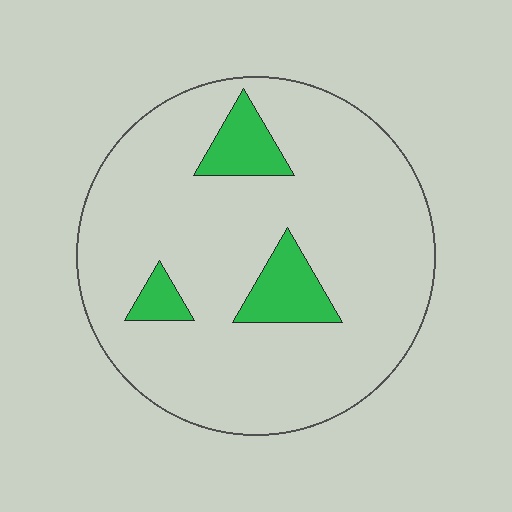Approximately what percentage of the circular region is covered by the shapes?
Approximately 10%.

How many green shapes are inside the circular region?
3.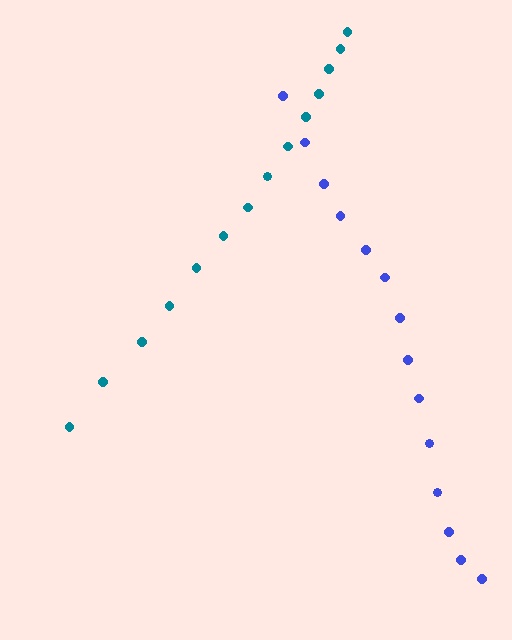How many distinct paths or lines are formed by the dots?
There are 2 distinct paths.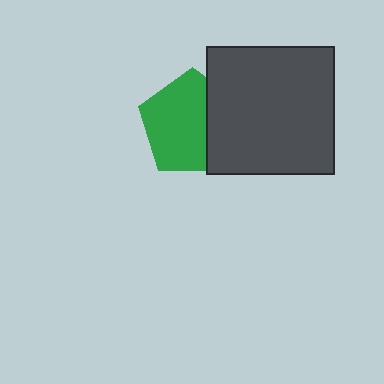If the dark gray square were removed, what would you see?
You would see the complete green pentagon.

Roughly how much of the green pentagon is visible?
Most of it is visible (roughly 67%).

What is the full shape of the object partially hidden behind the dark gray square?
The partially hidden object is a green pentagon.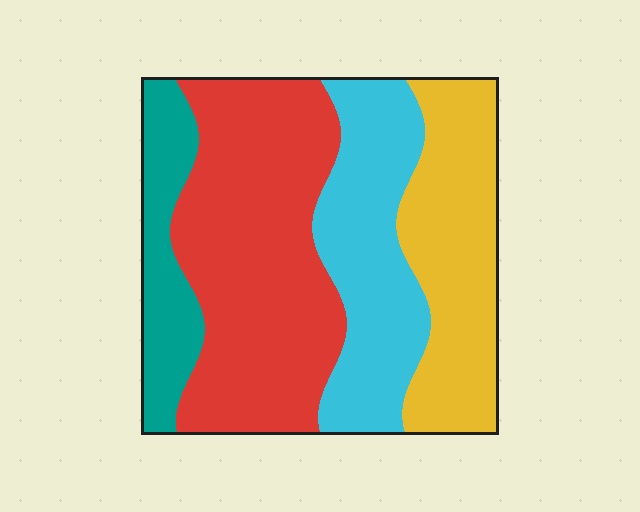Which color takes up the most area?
Red, at roughly 40%.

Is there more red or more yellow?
Red.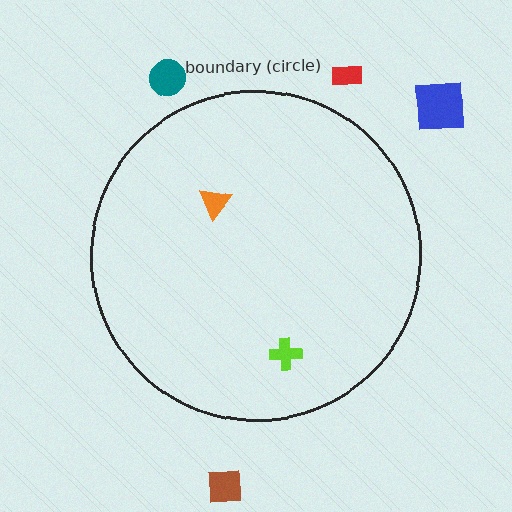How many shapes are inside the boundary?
2 inside, 4 outside.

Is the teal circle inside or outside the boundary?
Outside.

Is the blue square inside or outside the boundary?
Outside.